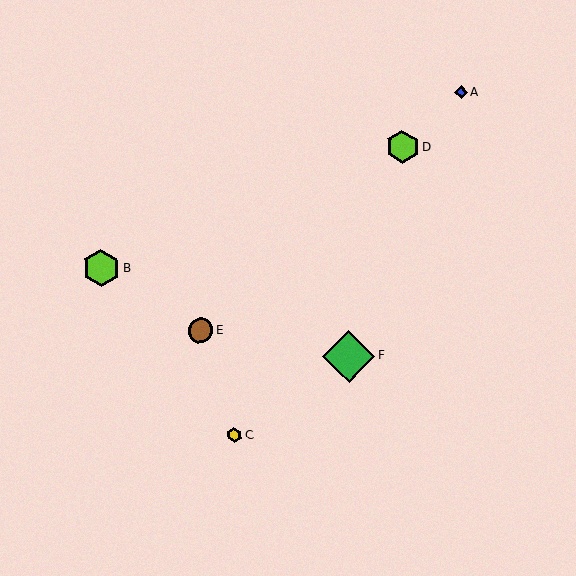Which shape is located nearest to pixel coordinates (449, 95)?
The blue diamond (labeled A) at (461, 92) is nearest to that location.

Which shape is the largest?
The green diamond (labeled F) is the largest.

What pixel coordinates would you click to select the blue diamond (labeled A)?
Click at (461, 92) to select the blue diamond A.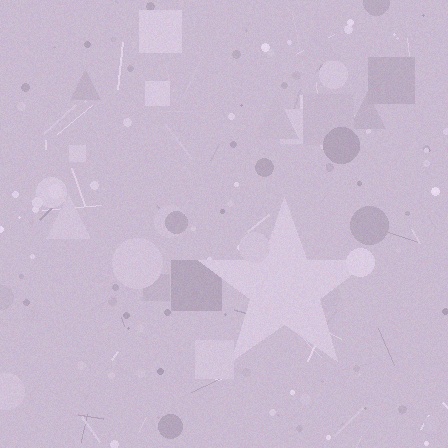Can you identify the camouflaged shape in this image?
The camouflaged shape is a star.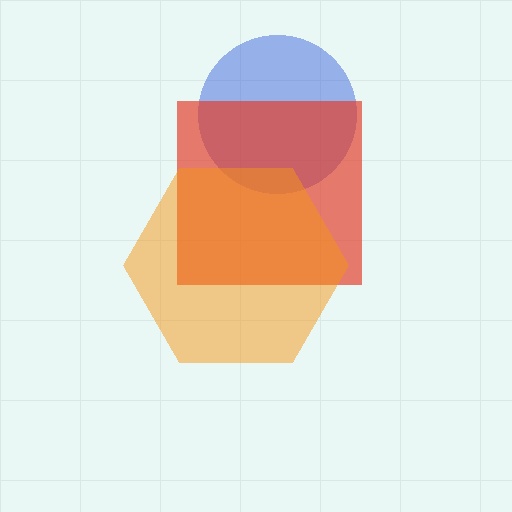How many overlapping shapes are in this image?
There are 3 overlapping shapes in the image.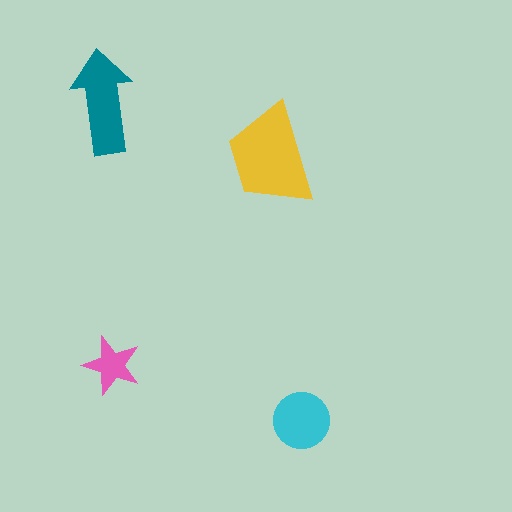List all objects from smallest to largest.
The pink star, the cyan circle, the teal arrow, the yellow trapezoid.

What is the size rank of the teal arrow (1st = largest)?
2nd.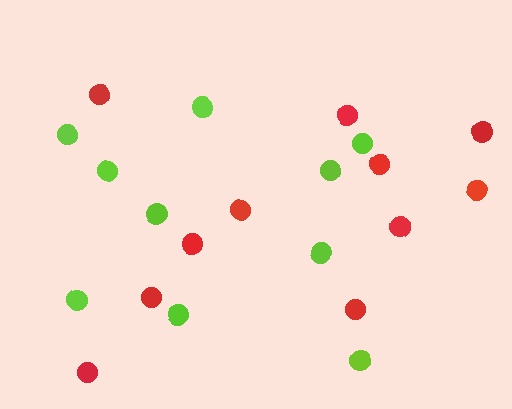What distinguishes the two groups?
There are 2 groups: one group of lime circles (10) and one group of red circles (11).